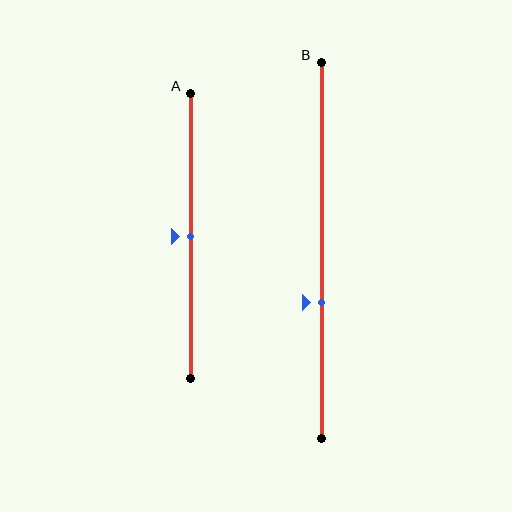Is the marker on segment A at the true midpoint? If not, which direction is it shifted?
Yes, the marker on segment A is at the true midpoint.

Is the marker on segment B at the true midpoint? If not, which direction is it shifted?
No, the marker on segment B is shifted downward by about 14% of the segment length.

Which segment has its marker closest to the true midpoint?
Segment A has its marker closest to the true midpoint.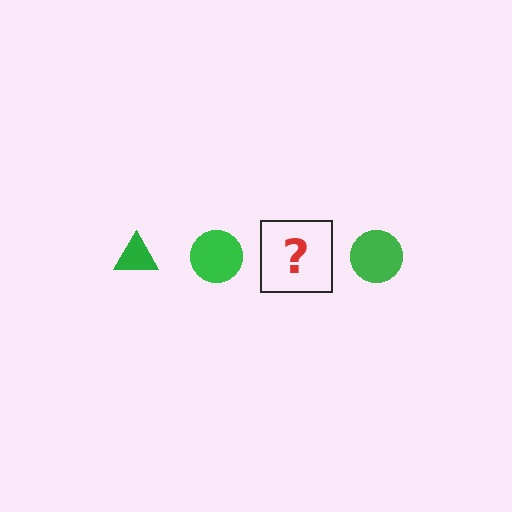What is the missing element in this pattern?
The missing element is a green triangle.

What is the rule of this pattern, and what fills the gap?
The rule is that the pattern cycles through triangle, circle shapes in green. The gap should be filled with a green triangle.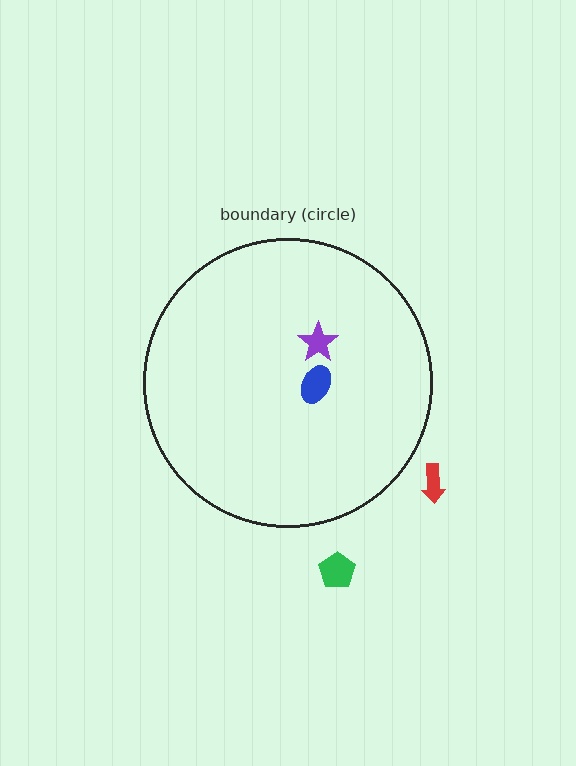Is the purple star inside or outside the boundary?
Inside.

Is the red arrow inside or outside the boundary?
Outside.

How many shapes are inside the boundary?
2 inside, 2 outside.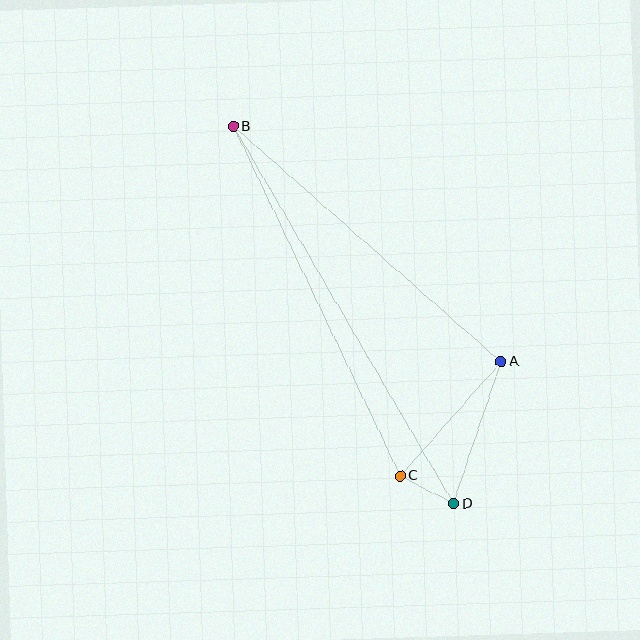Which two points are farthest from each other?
Points B and D are farthest from each other.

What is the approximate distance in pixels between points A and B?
The distance between A and B is approximately 357 pixels.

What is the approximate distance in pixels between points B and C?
The distance between B and C is approximately 388 pixels.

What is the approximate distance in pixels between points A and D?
The distance between A and D is approximately 150 pixels.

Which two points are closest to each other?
Points C and D are closest to each other.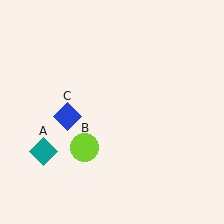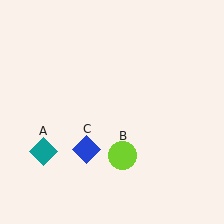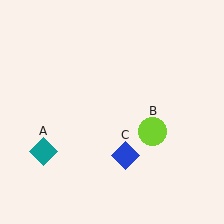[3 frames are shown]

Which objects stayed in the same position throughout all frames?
Teal diamond (object A) remained stationary.